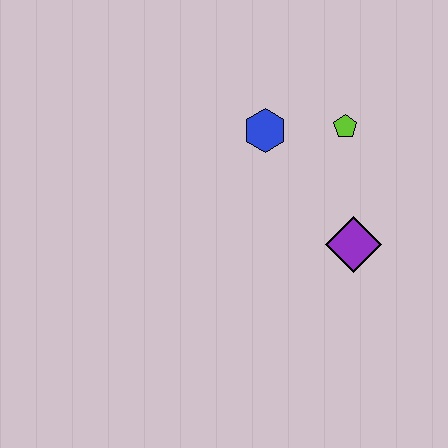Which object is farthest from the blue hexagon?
The purple diamond is farthest from the blue hexagon.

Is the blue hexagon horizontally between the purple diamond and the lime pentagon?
No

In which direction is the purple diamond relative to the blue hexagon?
The purple diamond is below the blue hexagon.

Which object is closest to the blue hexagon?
The lime pentagon is closest to the blue hexagon.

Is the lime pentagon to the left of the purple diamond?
Yes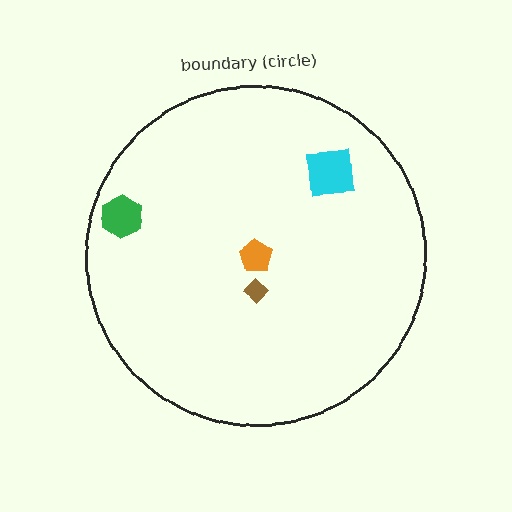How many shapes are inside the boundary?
4 inside, 0 outside.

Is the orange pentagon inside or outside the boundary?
Inside.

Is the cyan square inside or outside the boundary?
Inside.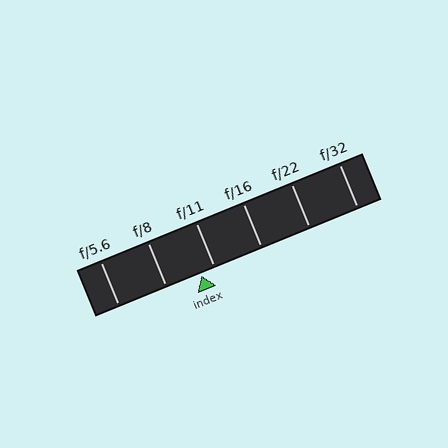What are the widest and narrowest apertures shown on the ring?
The widest aperture shown is f/5.6 and the narrowest is f/32.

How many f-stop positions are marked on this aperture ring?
There are 6 f-stop positions marked.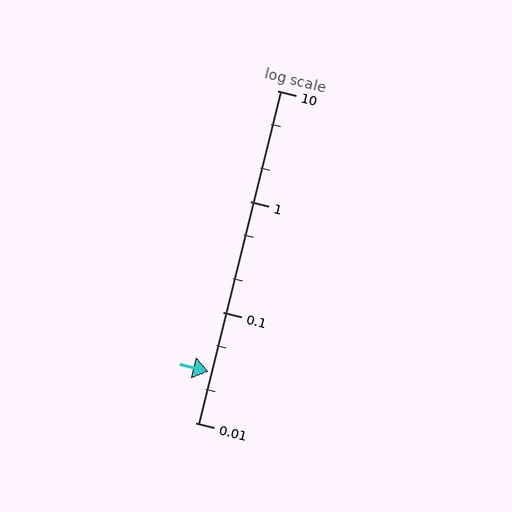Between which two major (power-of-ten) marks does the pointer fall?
The pointer is between 0.01 and 0.1.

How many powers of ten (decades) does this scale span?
The scale spans 3 decades, from 0.01 to 10.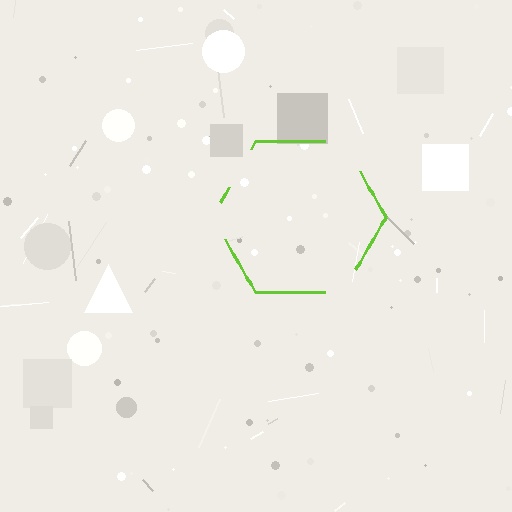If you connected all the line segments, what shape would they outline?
They would outline a hexagon.